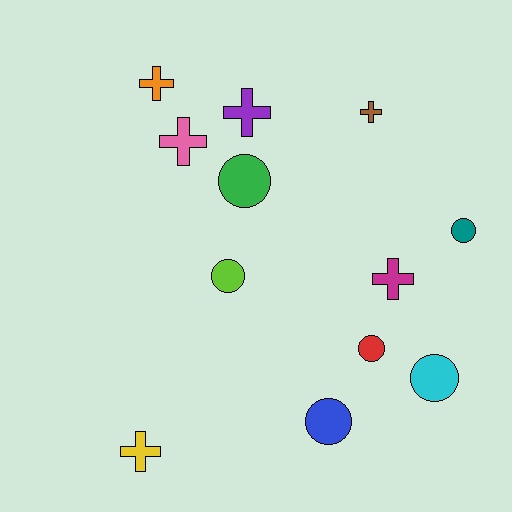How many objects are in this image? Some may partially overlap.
There are 12 objects.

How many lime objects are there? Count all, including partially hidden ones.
There is 1 lime object.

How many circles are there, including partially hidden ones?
There are 6 circles.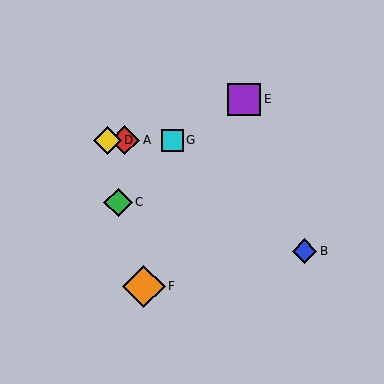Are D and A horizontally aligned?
Yes, both are at y≈140.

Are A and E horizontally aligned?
No, A is at y≈140 and E is at y≈99.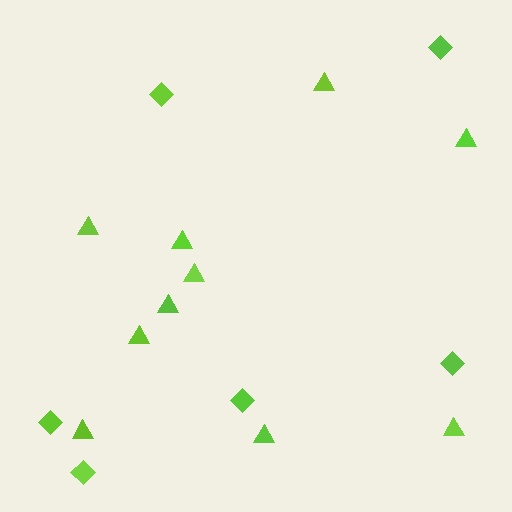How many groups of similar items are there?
There are 2 groups: one group of triangles (10) and one group of diamonds (6).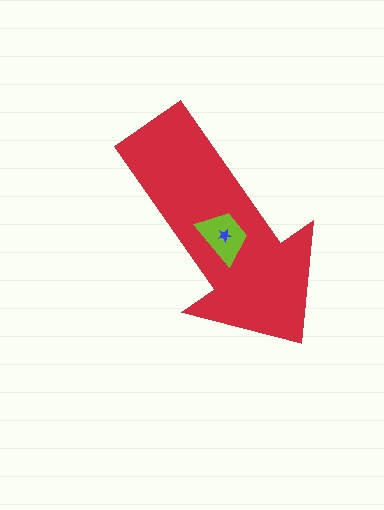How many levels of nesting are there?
3.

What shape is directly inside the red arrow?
The lime trapezoid.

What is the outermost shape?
The red arrow.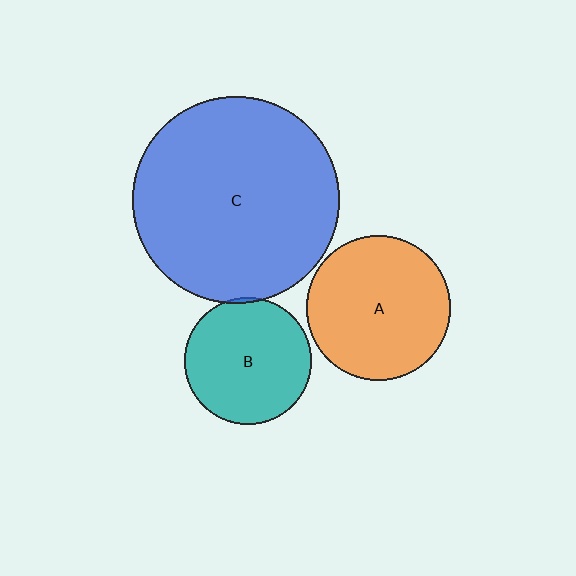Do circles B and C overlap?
Yes.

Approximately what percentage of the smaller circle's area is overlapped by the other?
Approximately 5%.